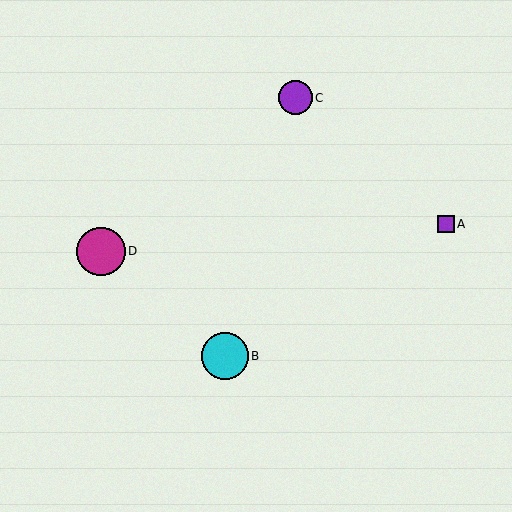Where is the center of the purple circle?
The center of the purple circle is at (295, 98).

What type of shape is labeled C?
Shape C is a purple circle.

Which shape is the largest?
The magenta circle (labeled D) is the largest.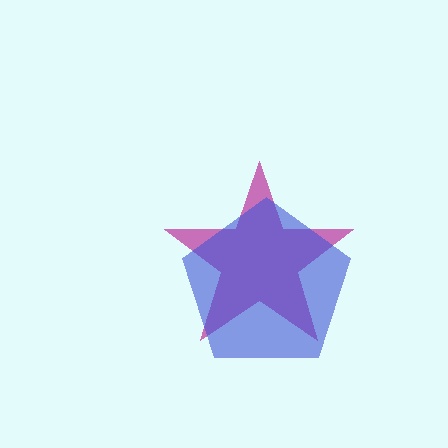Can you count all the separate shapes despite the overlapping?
Yes, there are 2 separate shapes.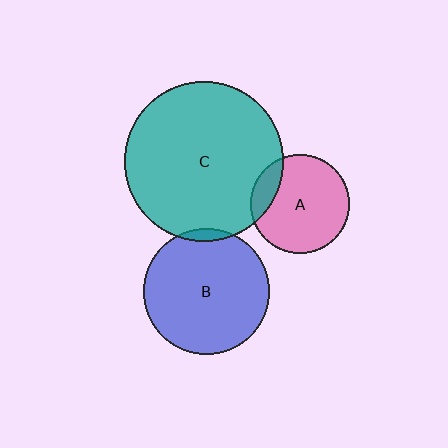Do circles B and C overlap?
Yes.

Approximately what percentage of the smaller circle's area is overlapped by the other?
Approximately 5%.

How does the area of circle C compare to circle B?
Approximately 1.6 times.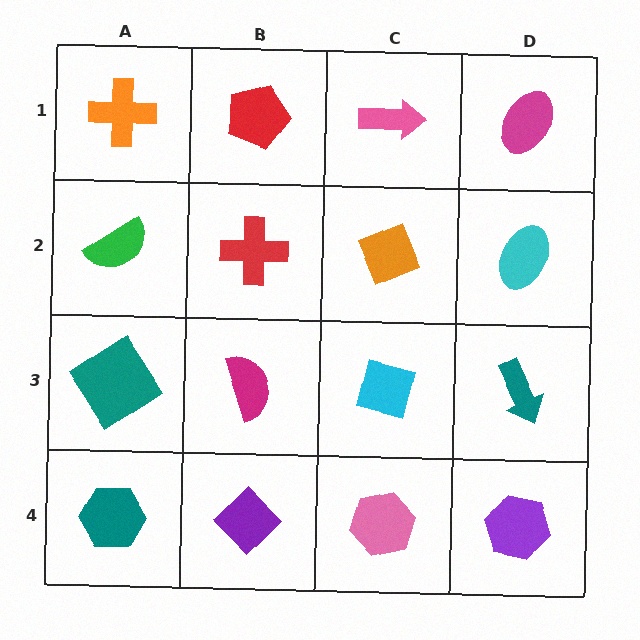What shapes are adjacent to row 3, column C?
An orange diamond (row 2, column C), a pink hexagon (row 4, column C), a magenta semicircle (row 3, column B), a teal arrow (row 3, column D).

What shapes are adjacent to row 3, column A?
A green semicircle (row 2, column A), a teal hexagon (row 4, column A), a magenta semicircle (row 3, column B).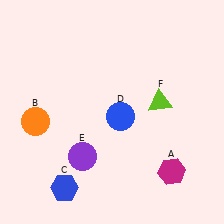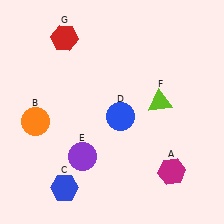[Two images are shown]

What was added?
A red hexagon (G) was added in Image 2.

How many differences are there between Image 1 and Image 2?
There is 1 difference between the two images.